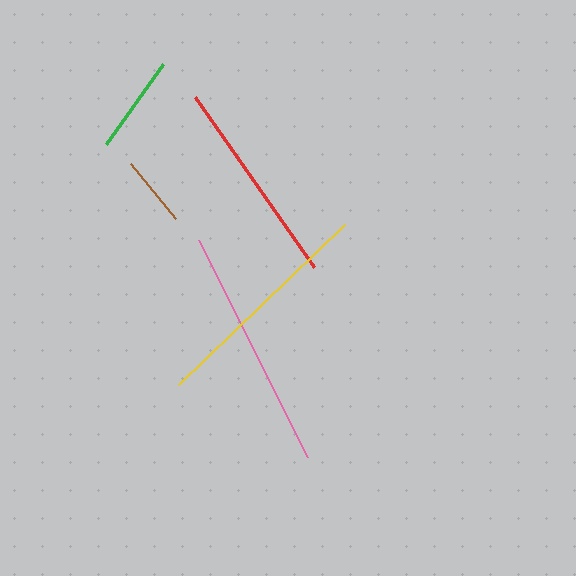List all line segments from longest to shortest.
From longest to shortest: pink, yellow, red, green, brown.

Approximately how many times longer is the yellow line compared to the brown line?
The yellow line is approximately 3.2 times the length of the brown line.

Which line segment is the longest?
The pink line is the longest at approximately 243 pixels.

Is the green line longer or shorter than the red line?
The red line is longer than the green line.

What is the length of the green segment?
The green segment is approximately 99 pixels long.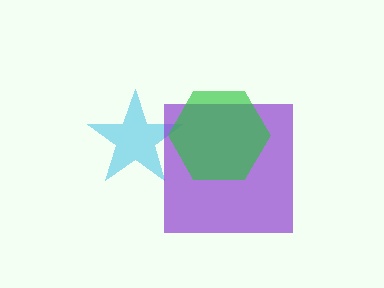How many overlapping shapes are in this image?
There are 3 overlapping shapes in the image.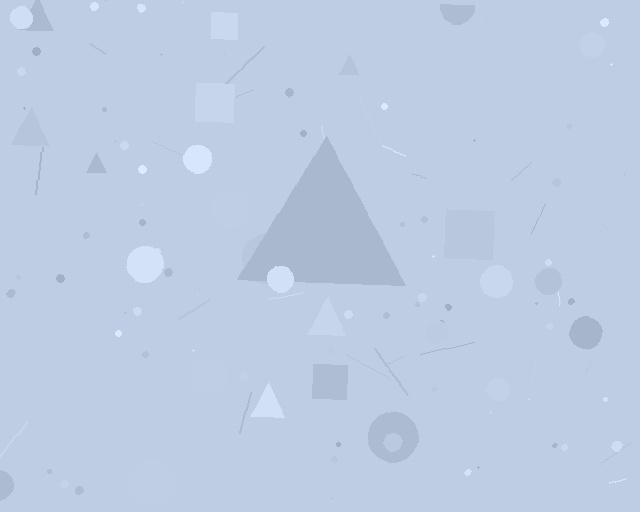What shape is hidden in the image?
A triangle is hidden in the image.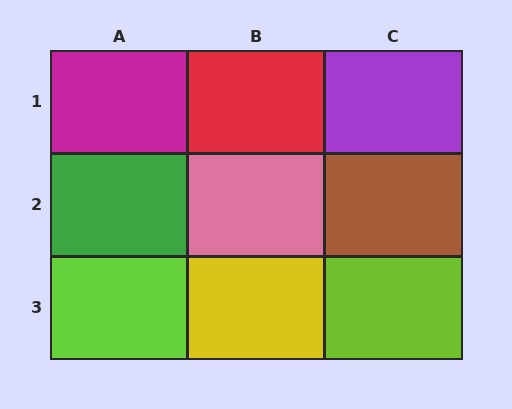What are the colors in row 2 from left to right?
Green, pink, brown.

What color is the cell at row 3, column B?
Yellow.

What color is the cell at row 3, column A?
Lime.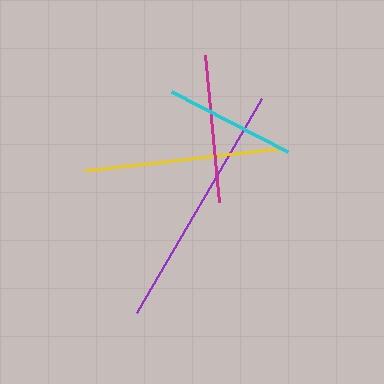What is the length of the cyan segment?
The cyan segment is approximately 131 pixels long.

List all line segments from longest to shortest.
From longest to shortest: purple, yellow, magenta, cyan.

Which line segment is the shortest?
The cyan line is the shortest at approximately 131 pixels.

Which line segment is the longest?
The purple line is the longest at approximately 249 pixels.